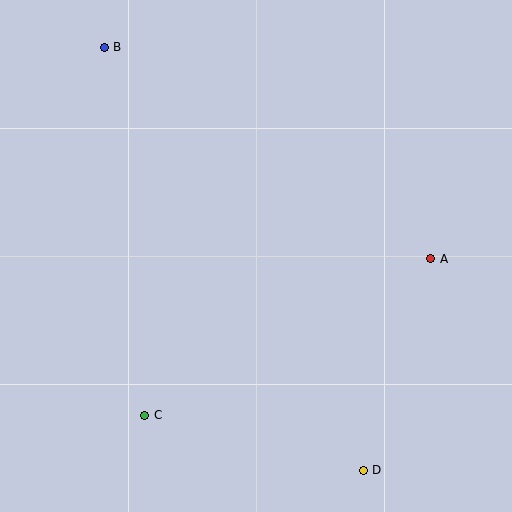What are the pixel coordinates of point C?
Point C is at (145, 415).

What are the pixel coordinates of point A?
Point A is at (431, 259).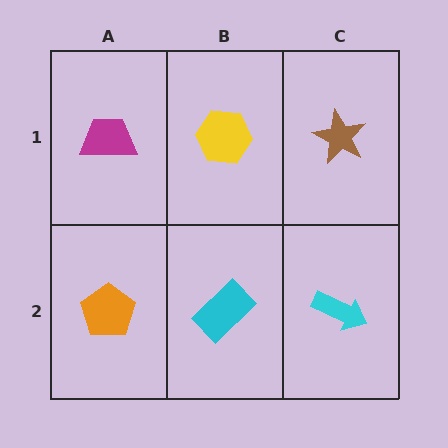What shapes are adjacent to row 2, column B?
A yellow hexagon (row 1, column B), an orange pentagon (row 2, column A), a cyan arrow (row 2, column C).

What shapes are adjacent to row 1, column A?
An orange pentagon (row 2, column A), a yellow hexagon (row 1, column B).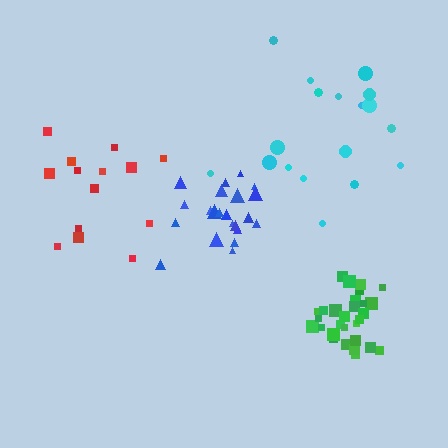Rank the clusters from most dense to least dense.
green, blue, red, cyan.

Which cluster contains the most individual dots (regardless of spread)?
Green (29).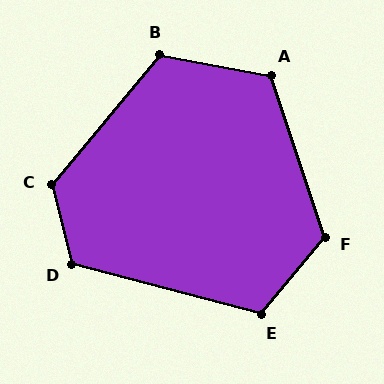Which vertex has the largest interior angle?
C, at approximately 126 degrees.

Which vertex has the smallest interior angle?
E, at approximately 115 degrees.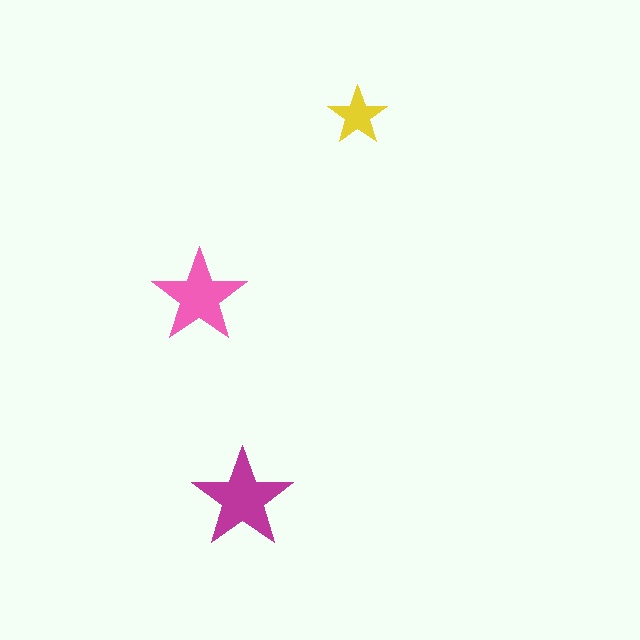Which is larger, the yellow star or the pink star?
The pink one.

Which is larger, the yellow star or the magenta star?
The magenta one.